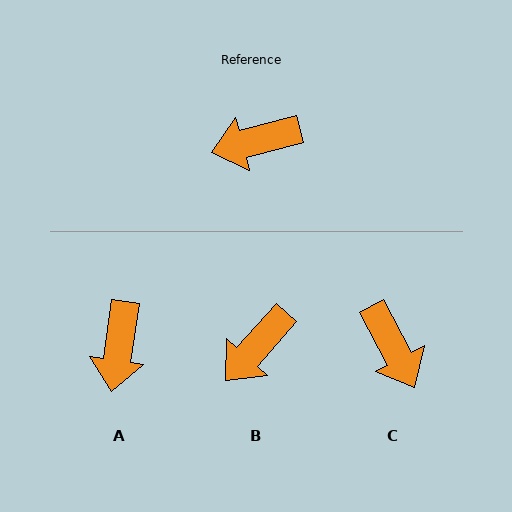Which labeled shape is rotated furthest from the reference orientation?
C, about 103 degrees away.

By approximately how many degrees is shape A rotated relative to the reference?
Approximately 67 degrees counter-clockwise.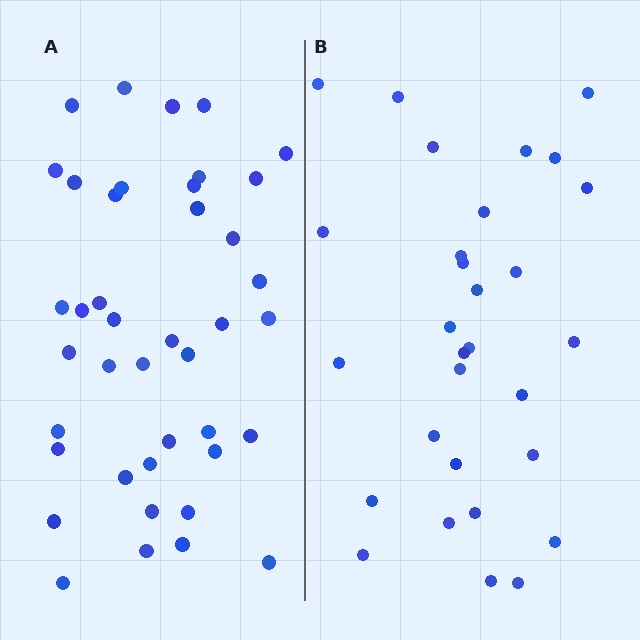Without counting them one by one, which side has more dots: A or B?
Region A (the left region) has more dots.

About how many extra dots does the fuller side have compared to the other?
Region A has roughly 12 or so more dots than region B.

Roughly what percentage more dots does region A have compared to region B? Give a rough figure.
About 35% more.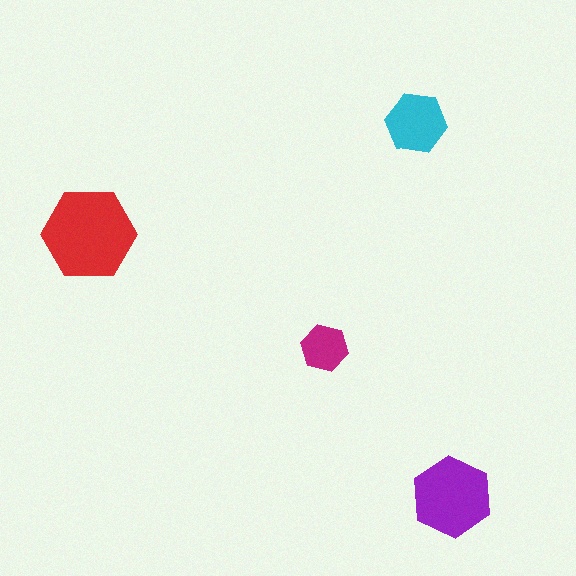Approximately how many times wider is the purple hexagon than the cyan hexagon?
About 1.5 times wider.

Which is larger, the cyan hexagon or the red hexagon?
The red one.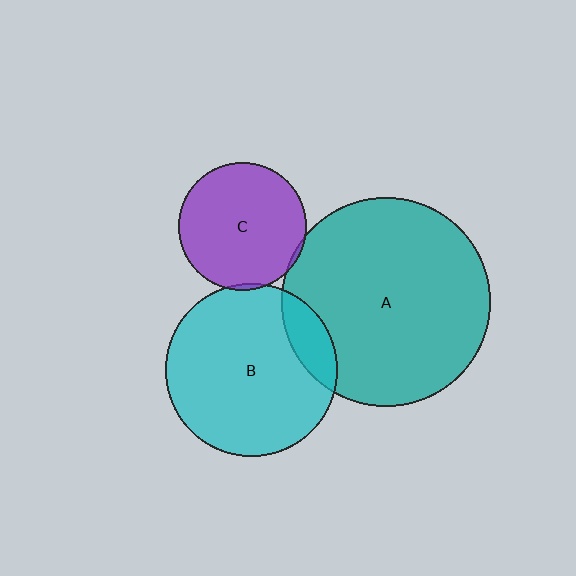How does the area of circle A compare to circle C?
Approximately 2.7 times.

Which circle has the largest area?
Circle A (teal).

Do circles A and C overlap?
Yes.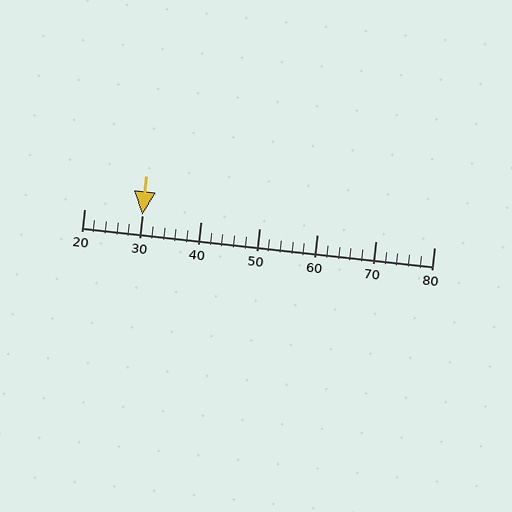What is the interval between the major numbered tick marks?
The major tick marks are spaced 10 units apart.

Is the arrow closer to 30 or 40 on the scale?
The arrow is closer to 30.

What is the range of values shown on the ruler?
The ruler shows values from 20 to 80.